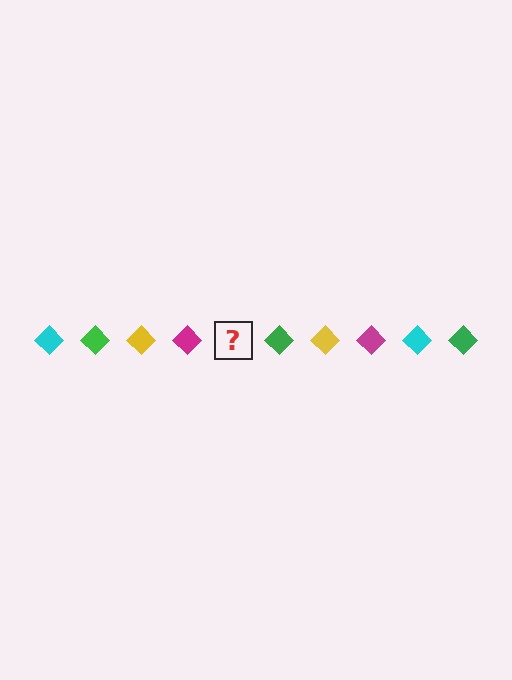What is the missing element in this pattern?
The missing element is a cyan diamond.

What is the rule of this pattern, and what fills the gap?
The rule is that the pattern cycles through cyan, green, yellow, magenta diamonds. The gap should be filled with a cyan diamond.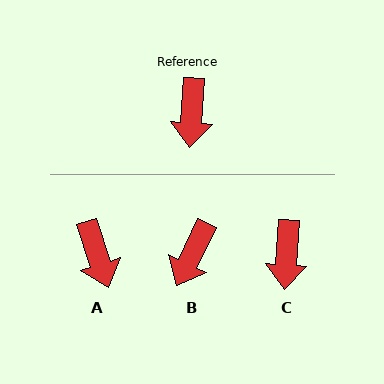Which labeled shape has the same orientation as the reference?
C.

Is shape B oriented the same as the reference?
No, it is off by about 22 degrees.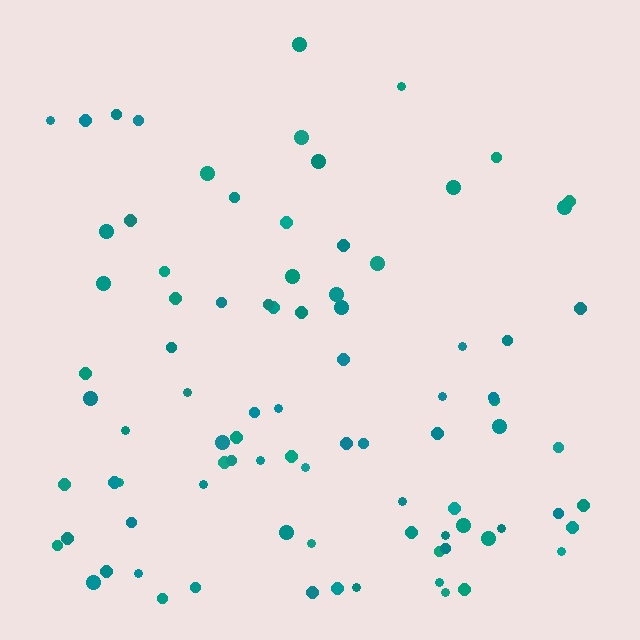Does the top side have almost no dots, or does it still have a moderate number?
Still a moderate number, just noticeably fewer than the bottom.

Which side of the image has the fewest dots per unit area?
The top.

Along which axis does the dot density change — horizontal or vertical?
Vertical.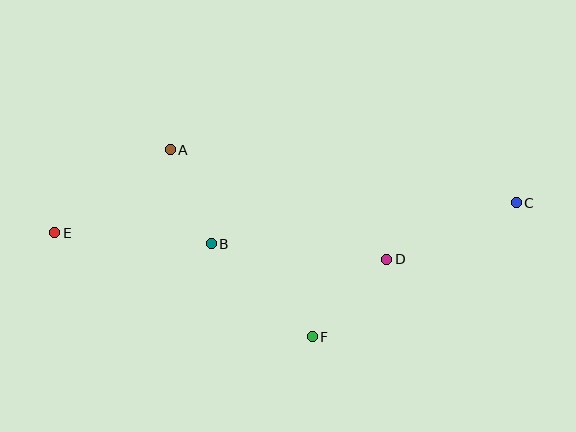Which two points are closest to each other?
Points A and B are closest to each other.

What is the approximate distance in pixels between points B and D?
The distance between B and D is approximately 176 pixels.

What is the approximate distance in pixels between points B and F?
The distance between B and F is approximately 137 pixels.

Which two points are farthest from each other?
Points C and E are farthest from each other.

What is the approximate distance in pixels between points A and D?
The distance between A and D is approximately 243 pixels.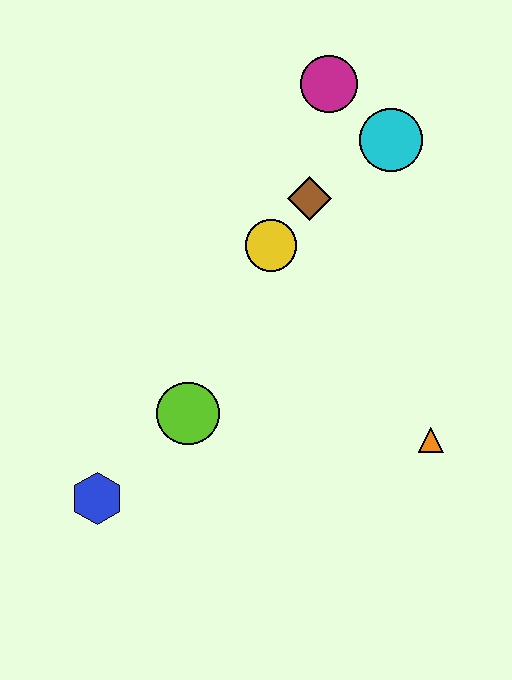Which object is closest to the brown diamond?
The yellow circle is closest to the brown diamond.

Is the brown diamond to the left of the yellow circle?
No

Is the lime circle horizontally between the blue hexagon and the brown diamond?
Yes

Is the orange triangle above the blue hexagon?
Yes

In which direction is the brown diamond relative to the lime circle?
The brown diamond is above the lime circle.